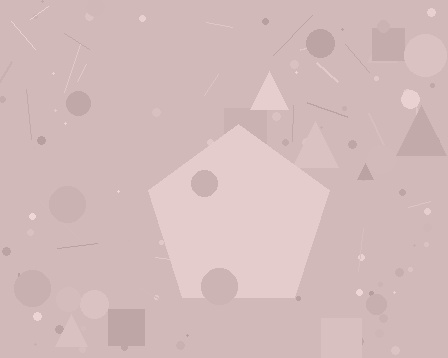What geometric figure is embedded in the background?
A pentagon is embedded in the background.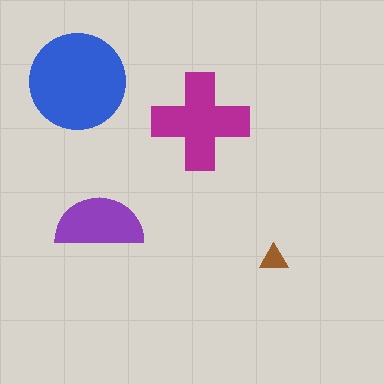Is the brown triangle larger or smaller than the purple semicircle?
Smaller.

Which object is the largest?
The blue circle.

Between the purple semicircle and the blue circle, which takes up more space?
The blue circle.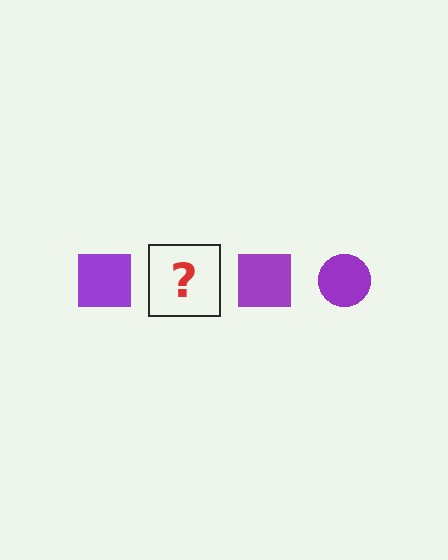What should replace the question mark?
The question mark should be replaced with a purple circle.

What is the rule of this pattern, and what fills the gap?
The rule is that the pattern cycles through square, circle shapes in purple. The gap should be filled with a purple circle.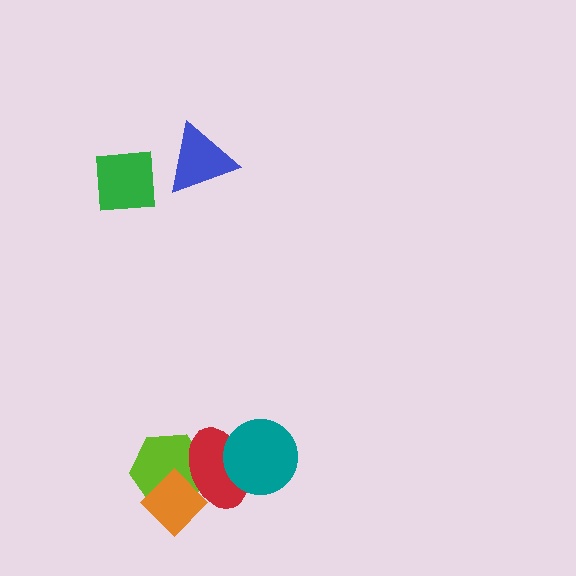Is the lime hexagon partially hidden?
Yes, it is partially covered by another shape.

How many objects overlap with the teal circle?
1 object overlaps with the teal circle.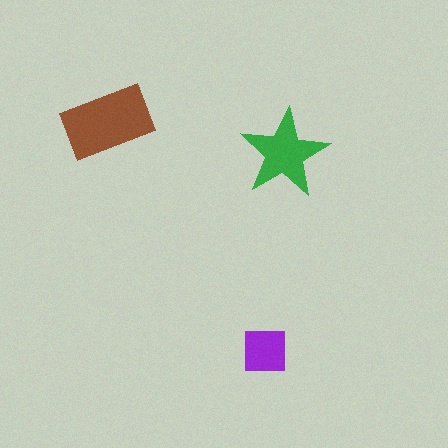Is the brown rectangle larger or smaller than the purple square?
Larger.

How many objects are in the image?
There are 3 objects in the image.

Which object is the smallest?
The purple square.